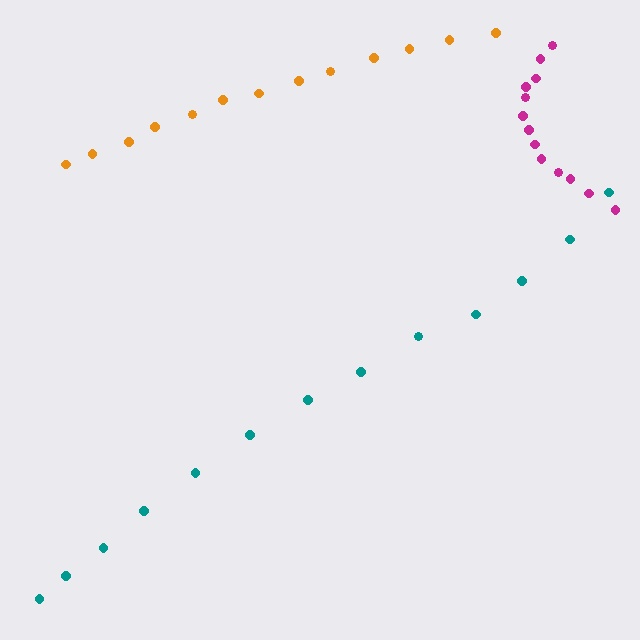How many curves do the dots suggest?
There are 3 distinct paths.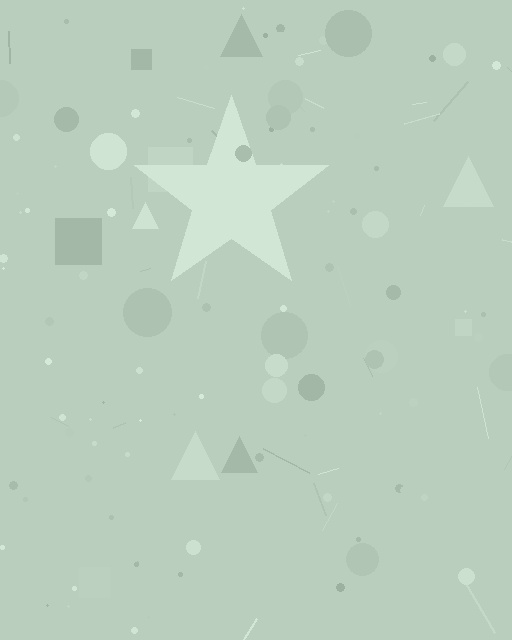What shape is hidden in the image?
A star is hidden in the image.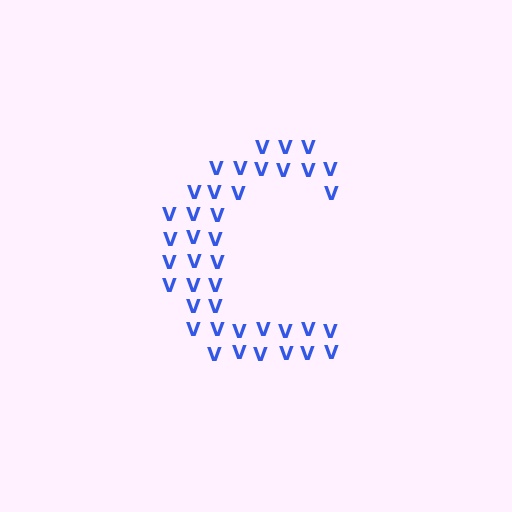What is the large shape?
The large shape is the letter C.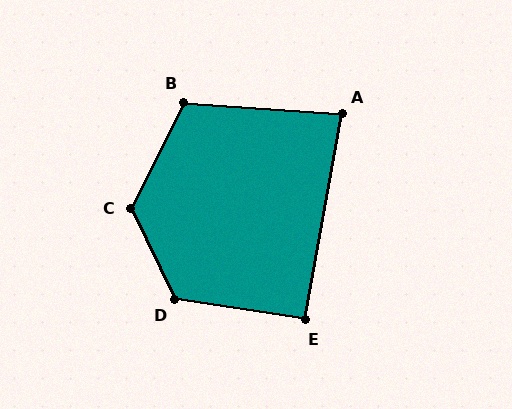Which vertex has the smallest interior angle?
A, at approximately 84 degrees.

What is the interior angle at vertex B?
Approximately 112 degrees (obtuse).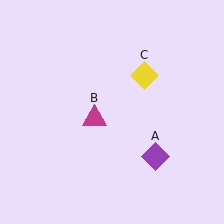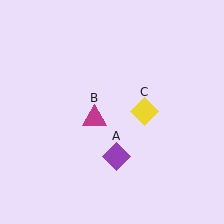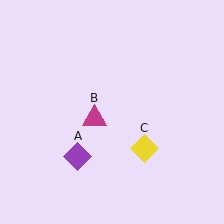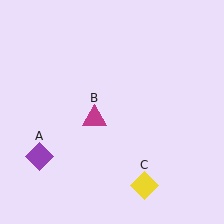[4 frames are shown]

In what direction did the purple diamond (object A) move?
The purple diamond (object A) moved left.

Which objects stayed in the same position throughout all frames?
Magenta triangle (object B) remained stationary.